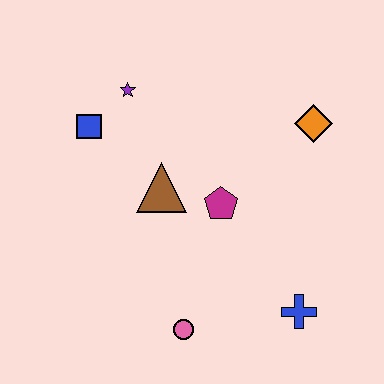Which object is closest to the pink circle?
The blue cross is closest to the pink circle.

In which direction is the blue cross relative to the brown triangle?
The blue cross is to the right of the brown triangle.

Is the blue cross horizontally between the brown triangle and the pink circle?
No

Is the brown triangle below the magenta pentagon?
No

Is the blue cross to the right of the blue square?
Yes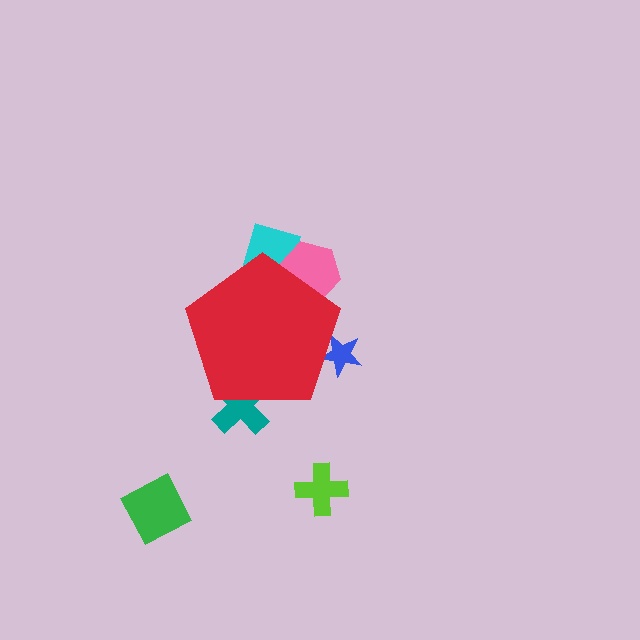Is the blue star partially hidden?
Yes, the blue star is partially hidden behind the red pentagon.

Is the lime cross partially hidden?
No, the lime cross is fully visible.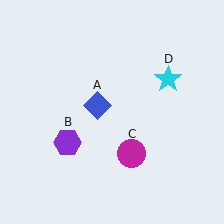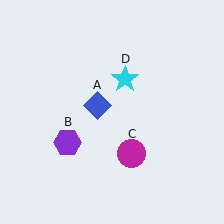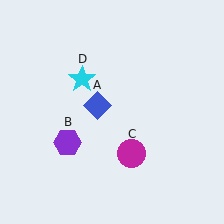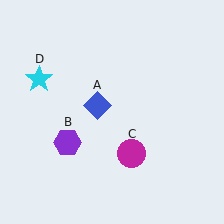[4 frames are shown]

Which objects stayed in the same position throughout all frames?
Blue diamond (object A) and purple hexagon (object B) and magenta circle (object C) remained stationary.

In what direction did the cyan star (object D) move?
The cyan star (object D) moved left.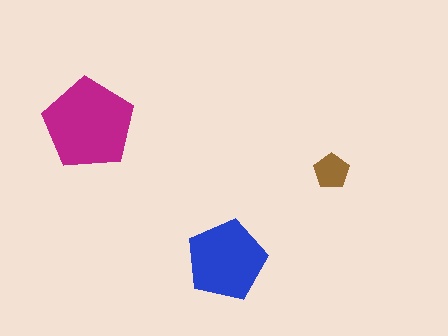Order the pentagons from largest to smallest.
the magenta one, the blue one, the brown one.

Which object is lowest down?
The blue pentagon is bottommost.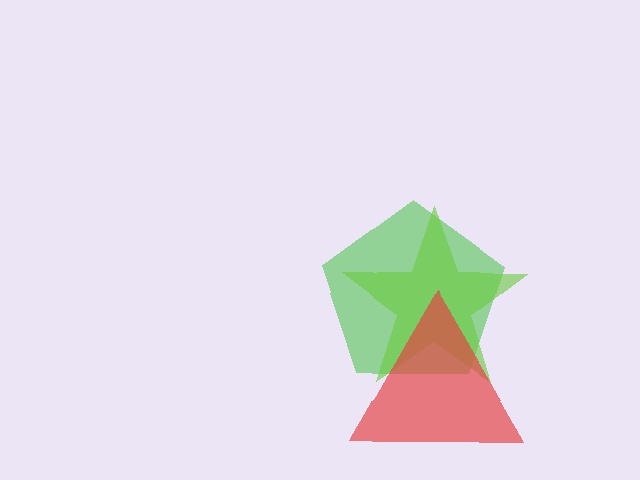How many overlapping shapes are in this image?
There are 3 overlapping shapes in the image.